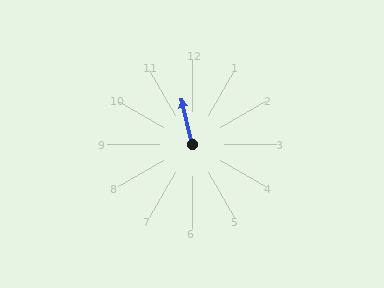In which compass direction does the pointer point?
North.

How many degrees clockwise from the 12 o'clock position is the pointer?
Approximately 347 degrees.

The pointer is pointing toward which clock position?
Roughly 12 o'clock.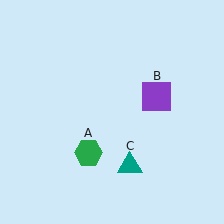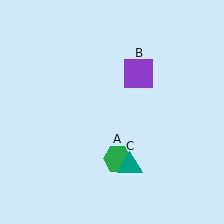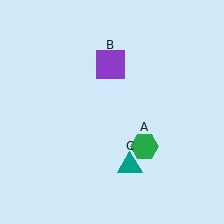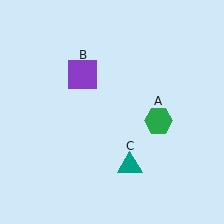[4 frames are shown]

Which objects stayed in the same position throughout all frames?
Teal triangle (object C) remained stationary.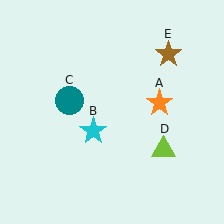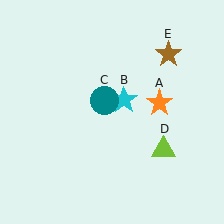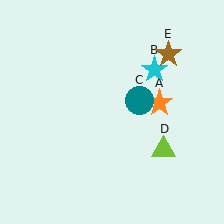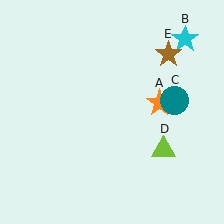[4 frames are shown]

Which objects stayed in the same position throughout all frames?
Orange star (object A) and lime triangle (object D) and brown star (object E) remained stationary.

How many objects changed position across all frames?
2 objects changed position: cyan star (object B), teal circle (object C).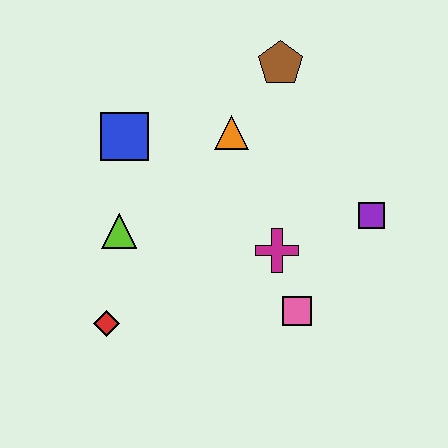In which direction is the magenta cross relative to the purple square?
The magenta cross is to the left of the purple square.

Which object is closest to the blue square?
The lime triangle is closest to the blue square.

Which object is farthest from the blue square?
The purple square is farthest from the blue square.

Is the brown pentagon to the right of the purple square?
No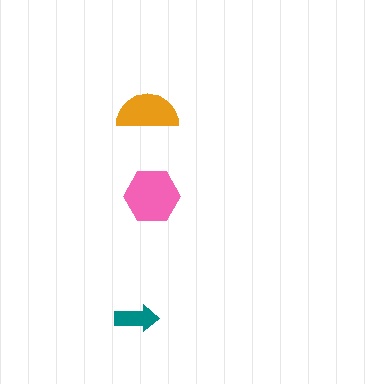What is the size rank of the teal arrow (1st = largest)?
3rd.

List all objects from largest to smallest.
The pink hexagon, the orange semicircle, the teal arrow.